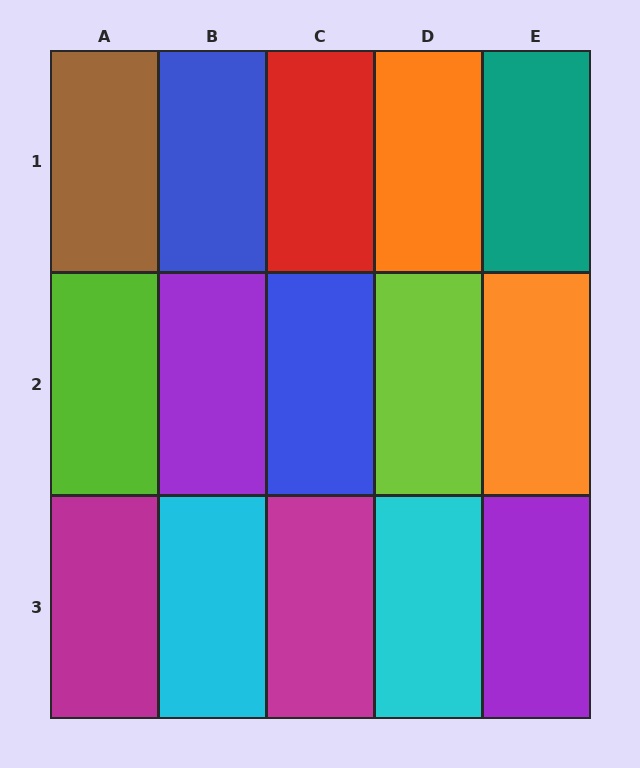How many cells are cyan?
2 cells are cyan.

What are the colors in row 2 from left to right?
Lime, purple, blue, lime, orange.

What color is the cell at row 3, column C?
Magenta.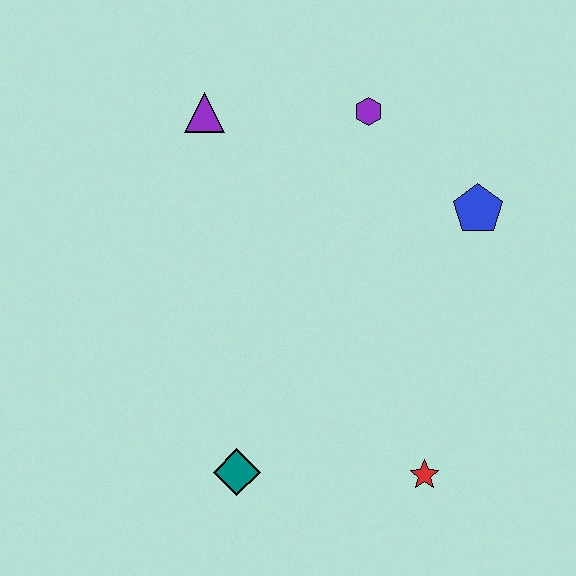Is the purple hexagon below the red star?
No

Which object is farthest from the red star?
The purple triangle is farthest from the red star.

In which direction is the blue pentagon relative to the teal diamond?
The blue pentagon is above the teal diamond.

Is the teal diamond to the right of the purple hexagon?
No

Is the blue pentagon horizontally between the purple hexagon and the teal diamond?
No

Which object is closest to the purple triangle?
The purple hexagon is closest to the purple triangle.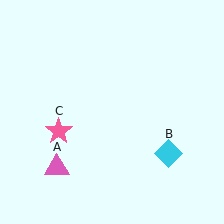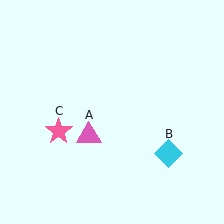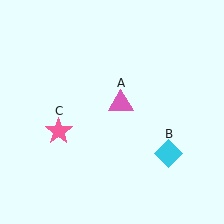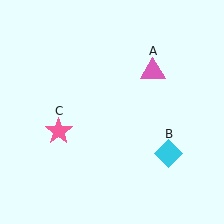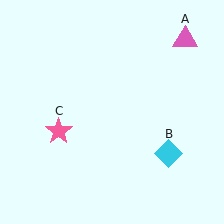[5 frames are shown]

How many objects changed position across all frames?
1 object changed position: pink triangle (object A).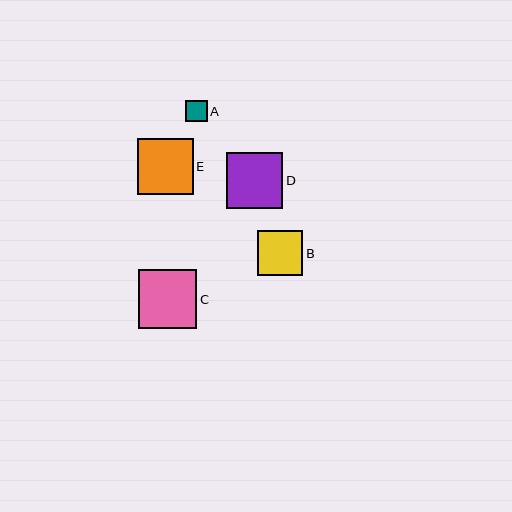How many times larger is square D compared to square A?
Square D is approximately 2.6 times the size of square A.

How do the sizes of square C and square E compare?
Square C and square E are approximately the same size.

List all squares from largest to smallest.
From largest to smallest: C, D, E, B, A.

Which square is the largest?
Square C is the largest with a size of approximately 59 pixels.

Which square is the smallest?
Square A is the smallest with a size of approximately 22 pixels.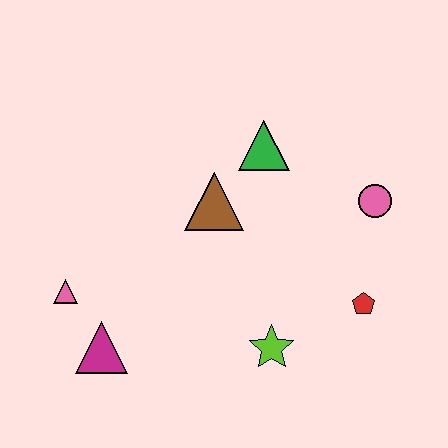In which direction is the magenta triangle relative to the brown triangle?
The magenta triangle is below the brown triangle.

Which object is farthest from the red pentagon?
The pink triangle is farthest from the red pentagon.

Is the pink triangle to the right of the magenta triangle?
No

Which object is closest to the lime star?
The red pentagon is closest to the lime star.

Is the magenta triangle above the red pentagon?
No